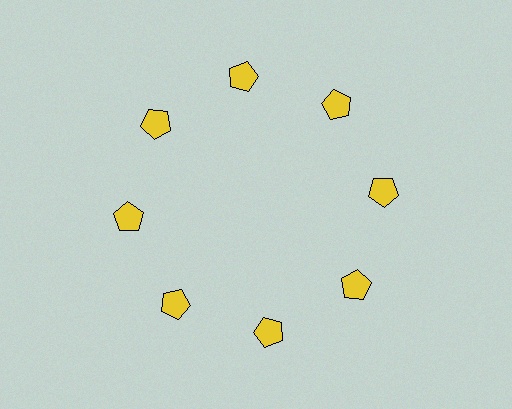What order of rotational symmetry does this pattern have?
This pattern has 8-fold rotational symmetry.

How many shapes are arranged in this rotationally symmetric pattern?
There are 8 shapes, arranged in 8 groups of 1.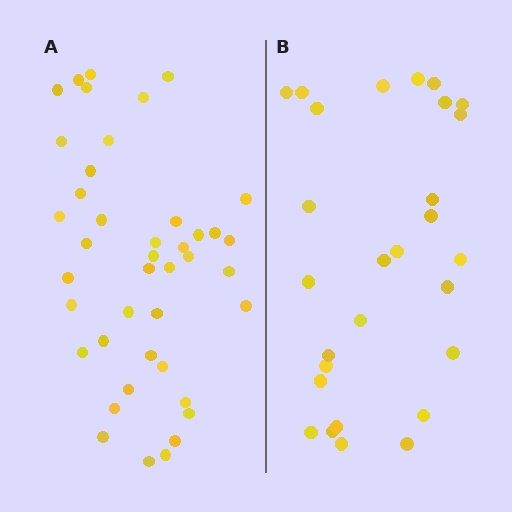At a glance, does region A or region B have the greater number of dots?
Region A (the left region) has more dots.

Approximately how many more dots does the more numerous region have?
Region A has approximately 15 more dots than region B.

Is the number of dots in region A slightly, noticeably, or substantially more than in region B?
Region A has substantially more. The ratio is roughly 1.5 to 1.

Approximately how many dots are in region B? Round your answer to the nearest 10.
About 30 dots. (The exact count is 28, which rounds to 30.)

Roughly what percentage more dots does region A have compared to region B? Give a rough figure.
About 50% more.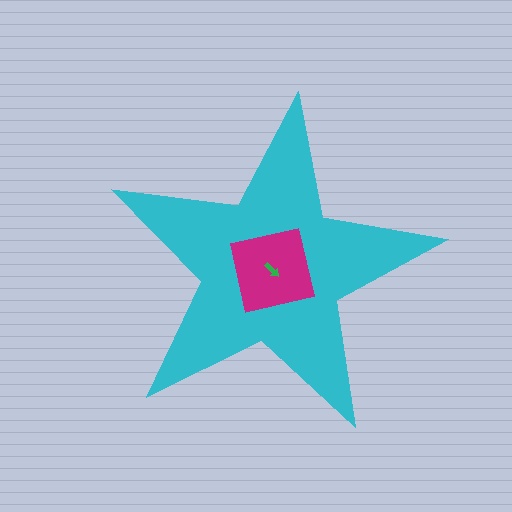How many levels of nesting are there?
3.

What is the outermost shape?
The cyan star.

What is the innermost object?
The green arrow.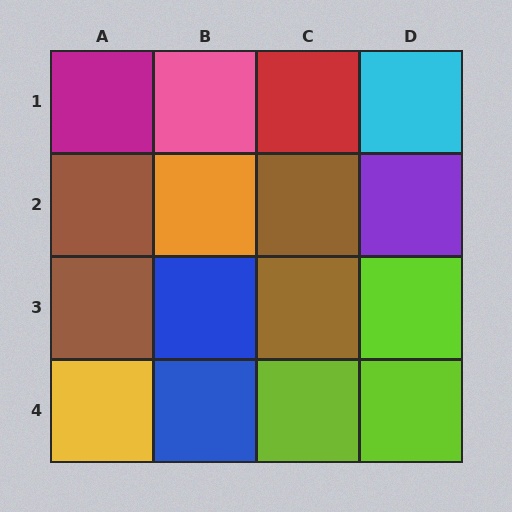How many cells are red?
1 cell is red.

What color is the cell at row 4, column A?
Yellow.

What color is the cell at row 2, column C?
Brown.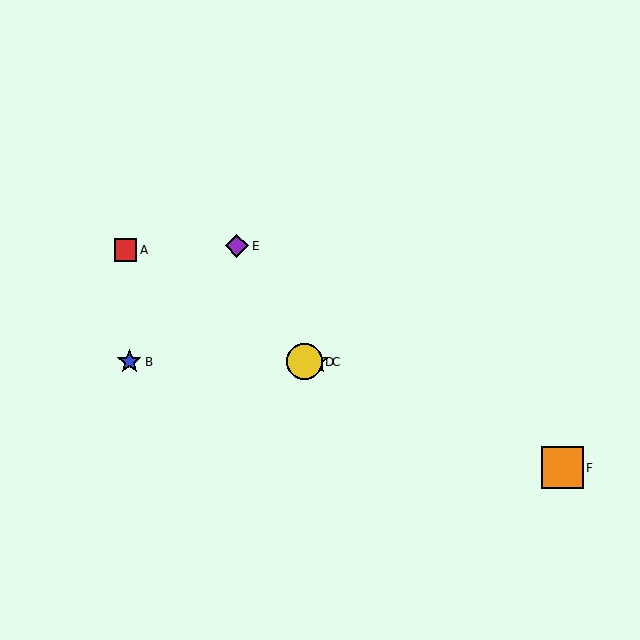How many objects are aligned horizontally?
3 objects (B, C, D) are aligned horizontally.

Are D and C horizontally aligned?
Yes, both are at y≈362.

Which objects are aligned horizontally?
Objects B, C, D are aligned horizontally.